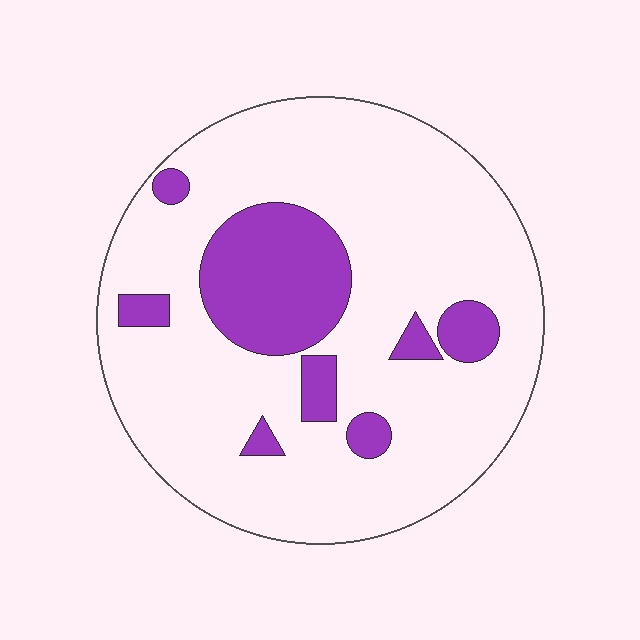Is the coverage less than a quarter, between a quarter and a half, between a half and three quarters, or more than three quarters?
Less than a quarter.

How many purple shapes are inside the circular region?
8.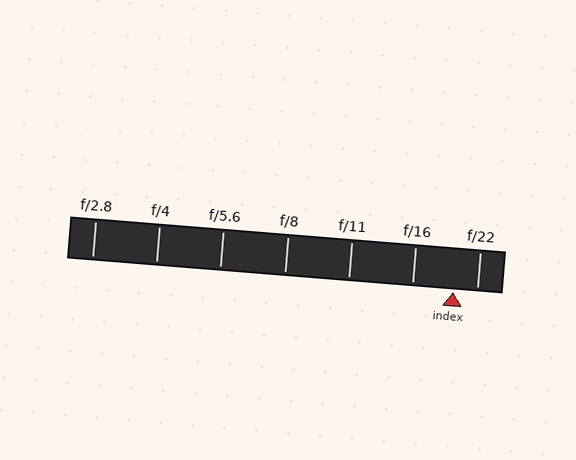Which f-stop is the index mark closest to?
The index mark is closest to f/22.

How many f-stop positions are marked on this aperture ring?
There are 7 f-stop positions marked.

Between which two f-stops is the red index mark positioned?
The index mark is between f/16 and f/22.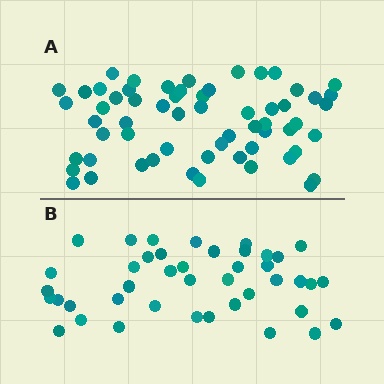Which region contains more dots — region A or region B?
Region A (the top region) has more dots.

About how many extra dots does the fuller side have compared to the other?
Region A has approximately 20 more dots than region B.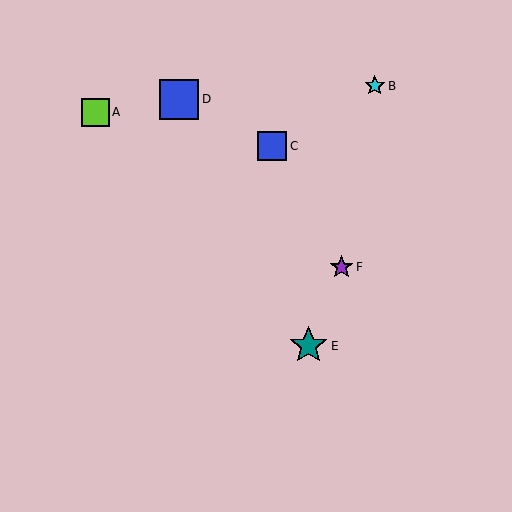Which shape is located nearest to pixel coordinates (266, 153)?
The blue square (labeled C) at (272, 146) is nearest to that location.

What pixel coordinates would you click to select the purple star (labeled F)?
Click at (341, 267) to select the purple star F.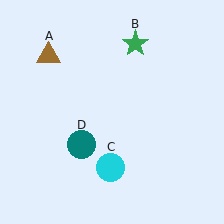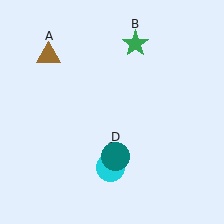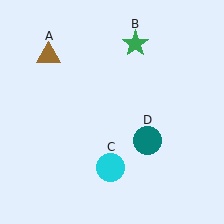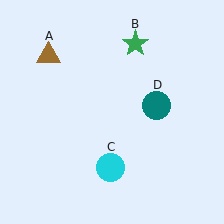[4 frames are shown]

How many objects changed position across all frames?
1 object changed position: teal circle (object D).